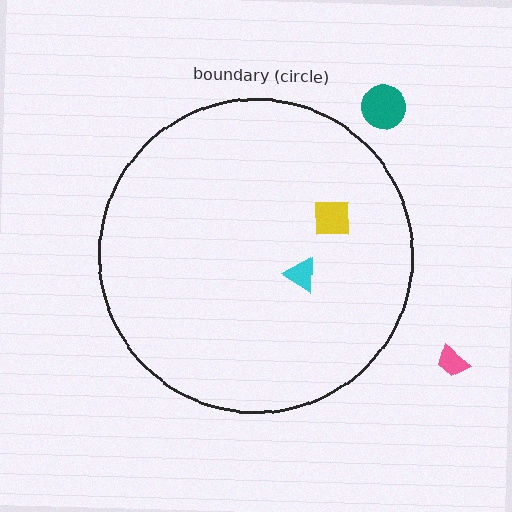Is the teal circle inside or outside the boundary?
Outside.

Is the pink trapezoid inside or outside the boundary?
Outside.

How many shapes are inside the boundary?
2 inside, 2 outside.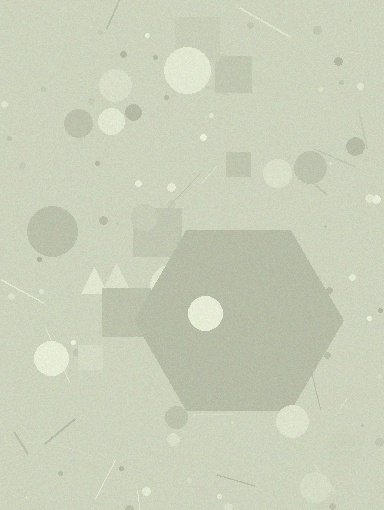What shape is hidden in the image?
A hexagon is hidden in the image.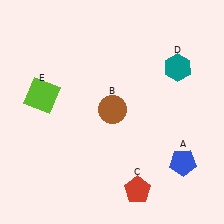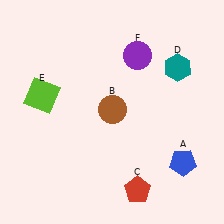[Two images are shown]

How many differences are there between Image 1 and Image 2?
There is 1 difference between the two images.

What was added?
A purple circle (F) was added in Image 2.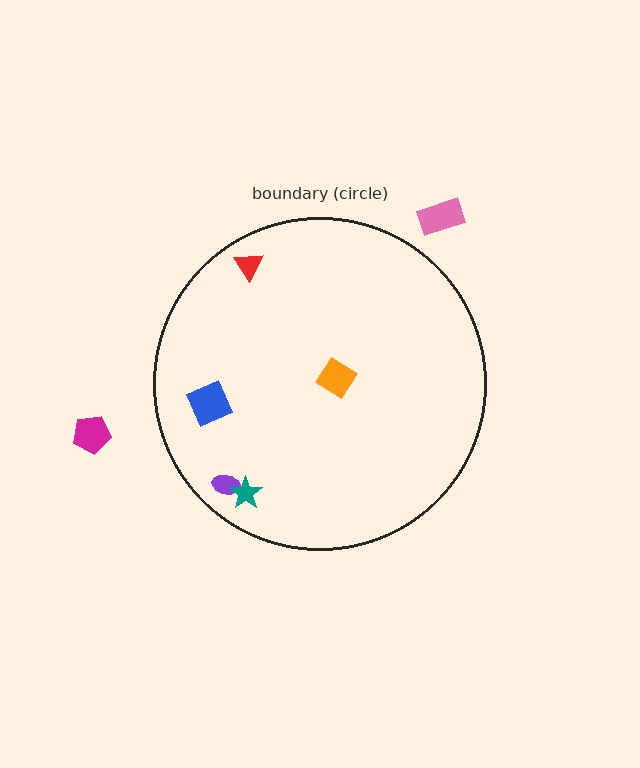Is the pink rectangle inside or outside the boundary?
Outside.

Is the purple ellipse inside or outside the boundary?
Inside.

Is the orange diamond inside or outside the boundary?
Inside.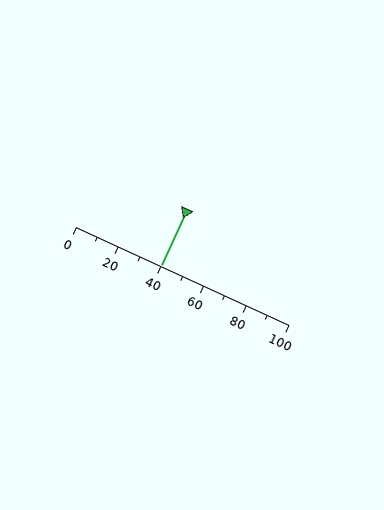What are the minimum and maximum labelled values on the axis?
The axis runs from 0 to 100.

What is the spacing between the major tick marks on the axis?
The major ticks are spaced 20 apart.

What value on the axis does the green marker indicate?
The marker indicates approximately 40.